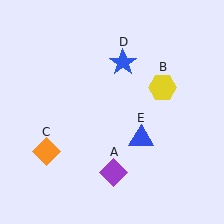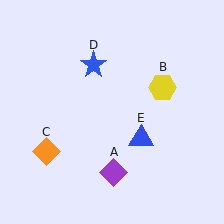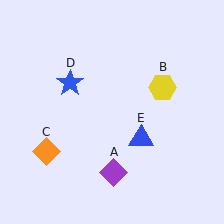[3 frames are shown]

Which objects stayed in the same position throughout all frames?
Purple diamond (object A) and yellow hexagon (object B) and orange diamond (object C) and blue triangle (object E) remained stationary.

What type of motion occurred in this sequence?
The blue star (object D) rotated counterclockwise around the center of the scene.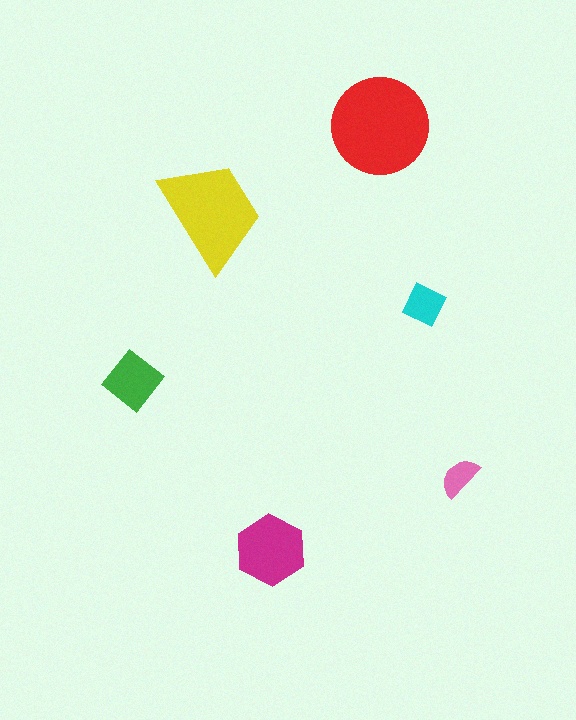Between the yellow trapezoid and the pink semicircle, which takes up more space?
The yellow trapezoid.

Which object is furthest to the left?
The green diamond is leftmost.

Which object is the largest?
The red circle.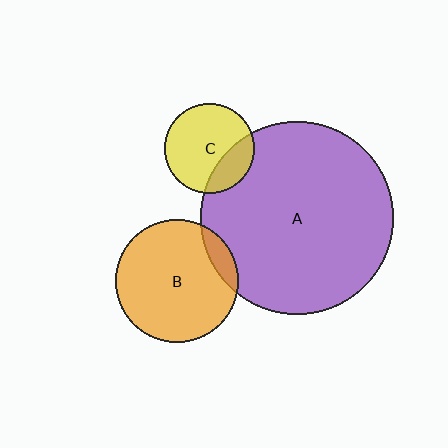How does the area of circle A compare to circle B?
Approximately 2.5 times.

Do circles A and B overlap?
Yes.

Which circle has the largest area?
Circle A (purple).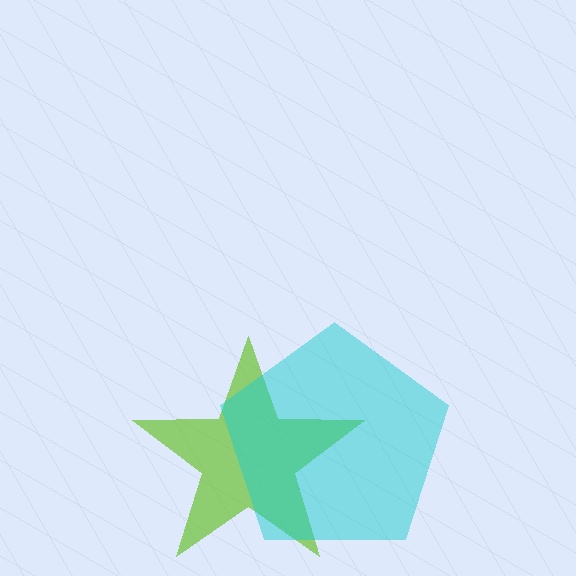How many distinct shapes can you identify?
There are 2 distinct shapes: a lime star, a cyan pentagon.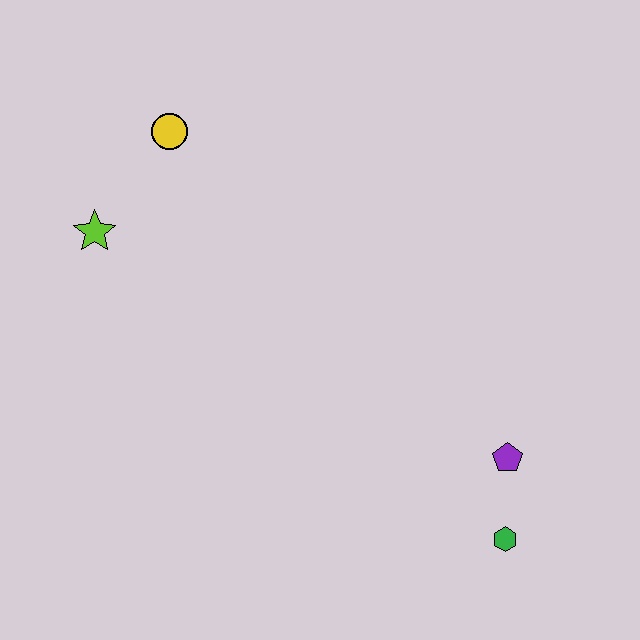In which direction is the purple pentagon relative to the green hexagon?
The purple pentagon is above the green hexagon.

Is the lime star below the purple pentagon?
No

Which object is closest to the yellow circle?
The lime star is closest to the yellow circle.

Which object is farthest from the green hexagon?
The yellow circle is farthest from the green hexagon.